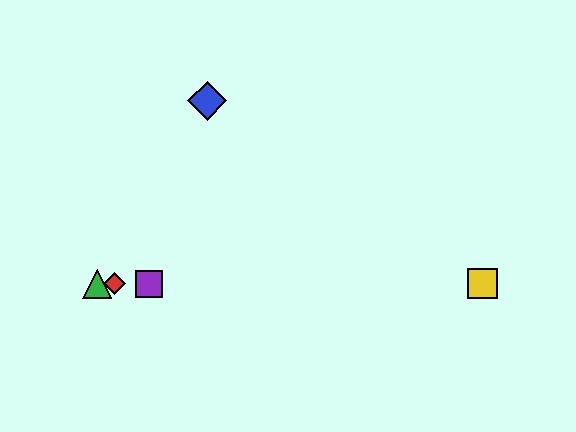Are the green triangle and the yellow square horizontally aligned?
Yes, both are at y≈284.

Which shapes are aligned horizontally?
The red diamond, the green triangle, the yellow square, the purple square are aligned horizontally.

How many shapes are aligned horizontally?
4 shapes (the red diamond, the green triangle, the yellow square, the purple square) are aligned horizontally.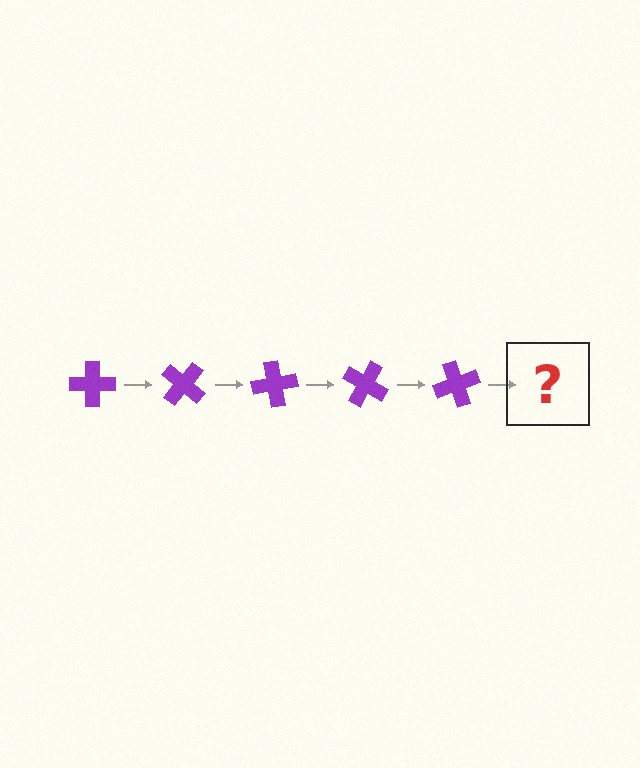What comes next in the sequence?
The next element should be a purple cross rotated 200 degrees.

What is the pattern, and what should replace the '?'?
The pattern is that the cross rotates 40 degrees each step. The '?' should be a purple cross rotated 200 degrees.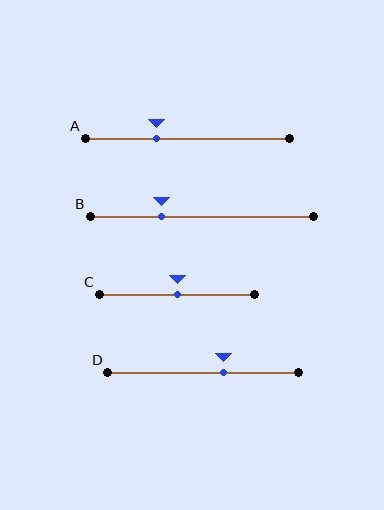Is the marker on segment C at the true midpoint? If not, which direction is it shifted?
Yes, the marker on segment C is at the true midpoint.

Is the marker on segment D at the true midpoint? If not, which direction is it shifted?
No, the marker on segment D is shifted to the right by about 11% of the segment length.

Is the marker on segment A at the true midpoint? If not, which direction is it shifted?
No, the marker on segment A is shifted to the left by about 15% of the segment length.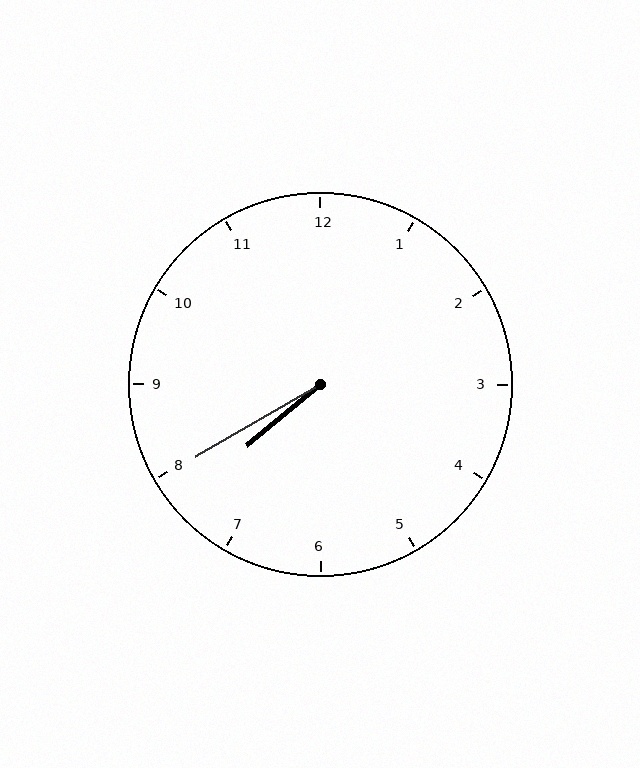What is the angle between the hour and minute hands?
Approximately 10 degrees.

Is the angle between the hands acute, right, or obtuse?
It is acute.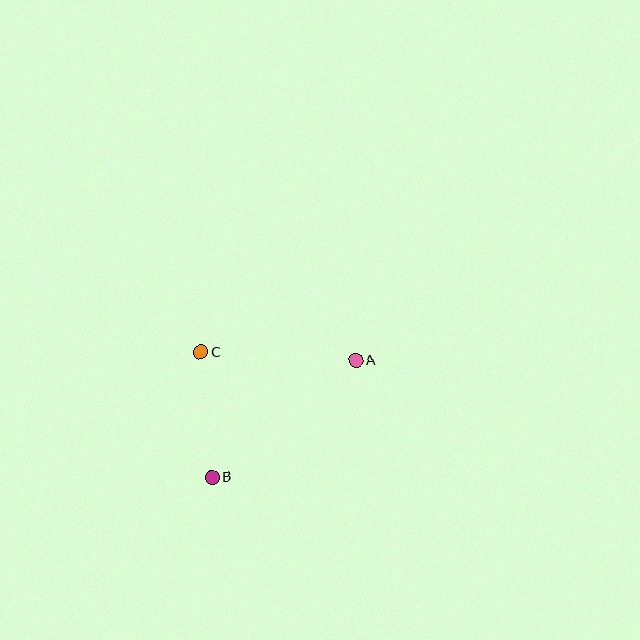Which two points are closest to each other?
Points B and C are closest to each other.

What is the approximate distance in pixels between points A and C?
The distance between A and C is approximately 155 pixels.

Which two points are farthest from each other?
Points A and B are farthest from each other.